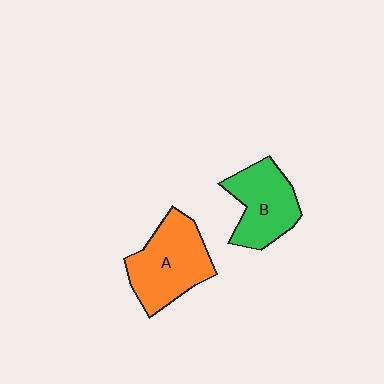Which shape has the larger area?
Shape A (orange).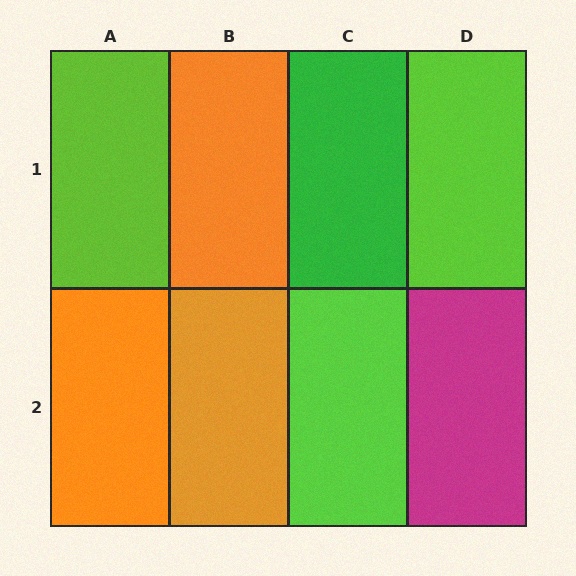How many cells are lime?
3 cells are lime.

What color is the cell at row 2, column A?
Orange.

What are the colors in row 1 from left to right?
Lime, orange, green, lime.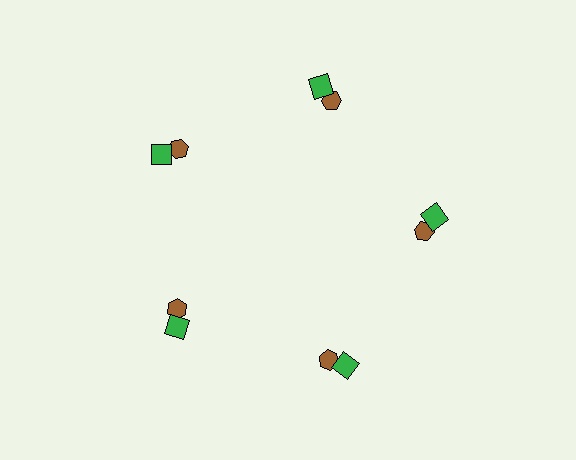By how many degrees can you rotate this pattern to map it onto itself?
The pattern maps onto itself every 72 degrees of rotation.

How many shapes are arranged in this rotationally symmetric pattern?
There are 10 shapes, arranged in 5 groups of 2.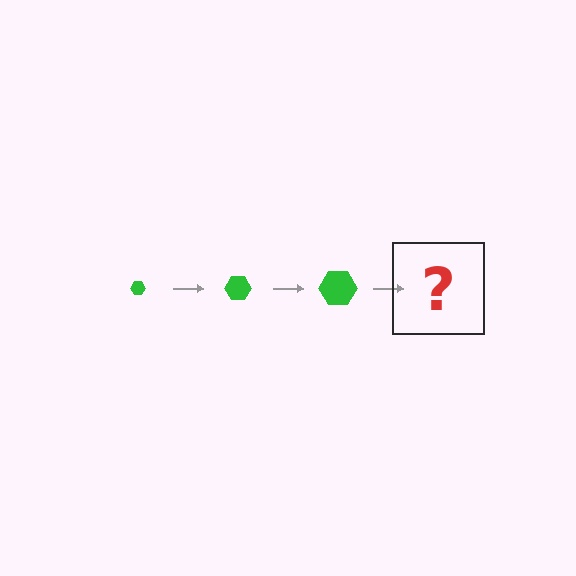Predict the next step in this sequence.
The next step is a green hexagon, larger than the previous one.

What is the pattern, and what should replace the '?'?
The pattern is that the hexagon gets progressively larger each step. The '?' should be a green hexagon, larger than the previous one.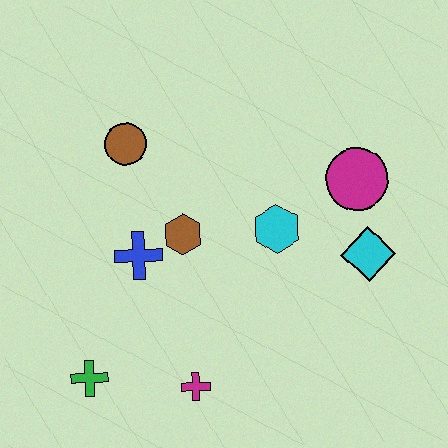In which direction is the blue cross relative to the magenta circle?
The blue cross is to the left of the magenta circle.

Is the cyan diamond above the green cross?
Yes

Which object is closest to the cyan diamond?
The magenta circle is closest to the cyan diamond.